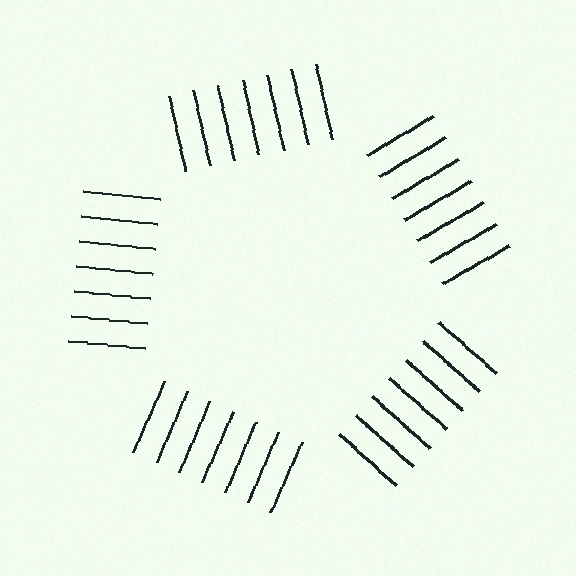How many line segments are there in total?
35 — 7 along each of the 5 edges.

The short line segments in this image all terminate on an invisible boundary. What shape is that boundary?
An illusory pentagon — the line segments terminate on its edges but no continuous stroke is drawn.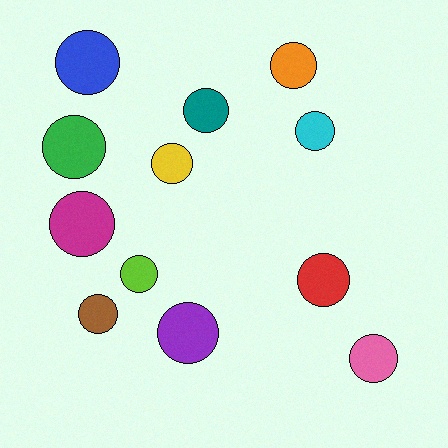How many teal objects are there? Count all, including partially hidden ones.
There is 1 teal object.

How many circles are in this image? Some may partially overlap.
There are 12 circles.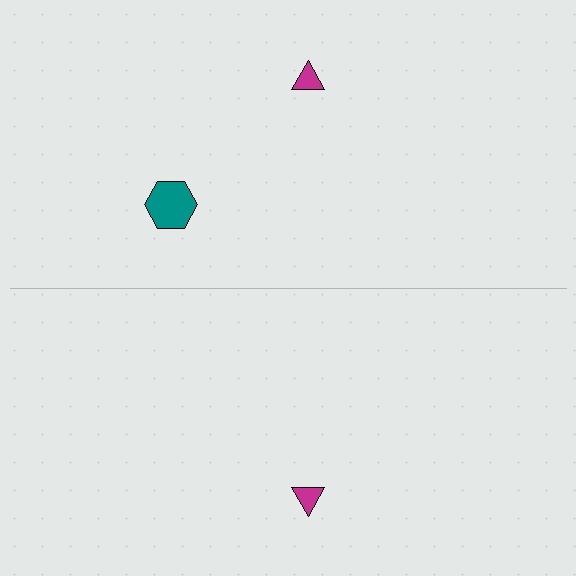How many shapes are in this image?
There are 3 shapes in this image.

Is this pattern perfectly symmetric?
No, the pattern is not perfectly symmetric. A teal hexagon is missing from the bottom side.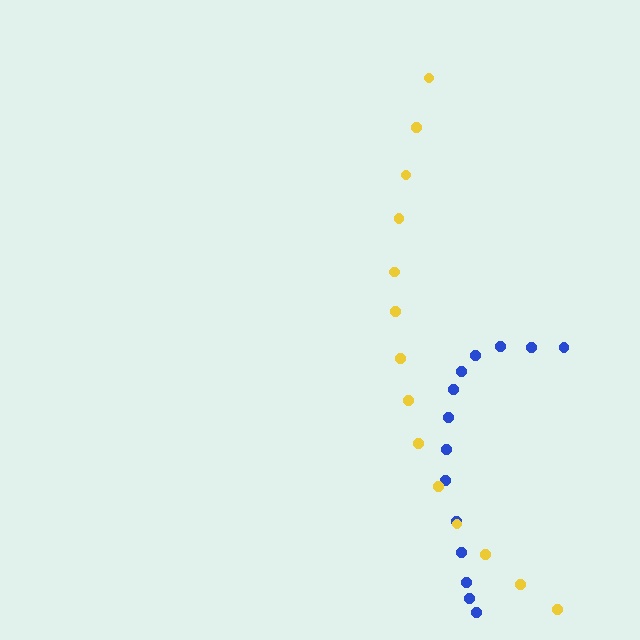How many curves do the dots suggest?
There are 2 distinct paths.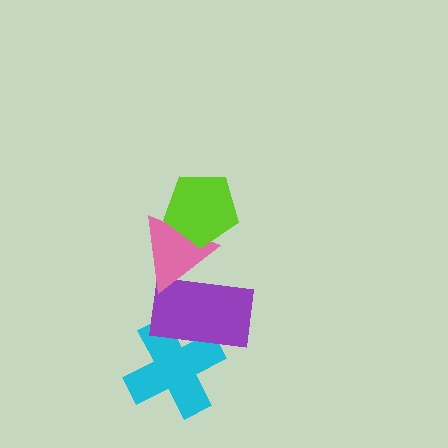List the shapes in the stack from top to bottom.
From top to bottom: the lime pentagon, the pink triangle, the purple rectangle, the cyan cross.